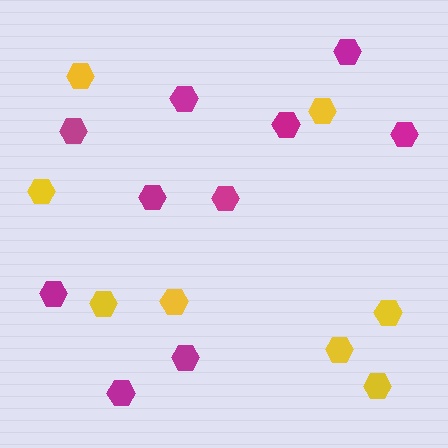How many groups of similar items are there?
There are 2 groups: one group of magenta hexagons (10) and one group of yellow hexagons (8).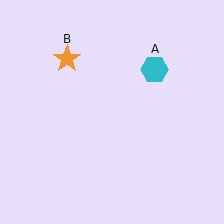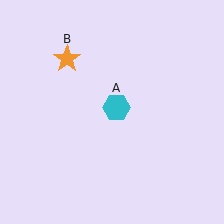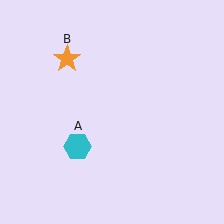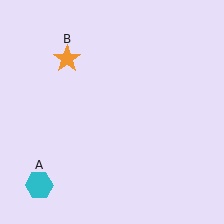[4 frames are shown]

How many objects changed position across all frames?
1 object changed position: cyan hexagon (object A).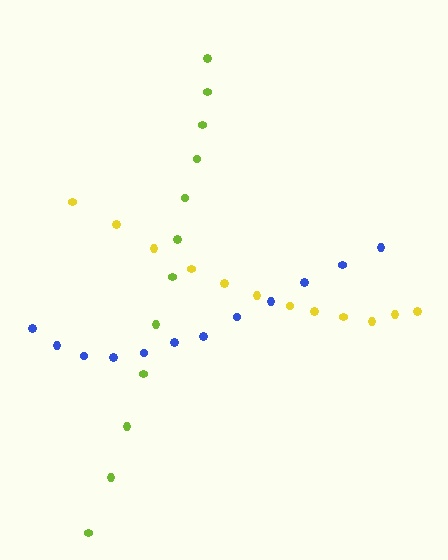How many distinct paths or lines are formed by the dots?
There are 3 distinct paths.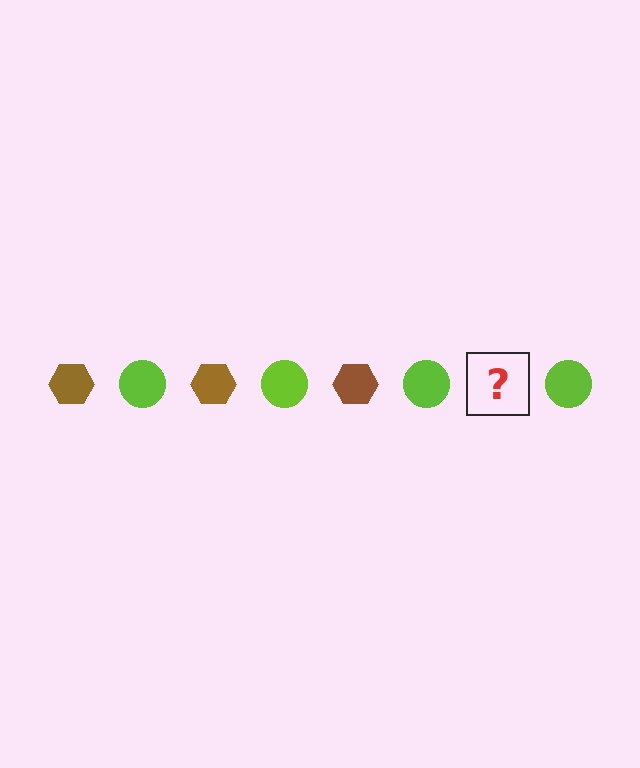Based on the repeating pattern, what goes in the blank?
The blank should be a brown hexagon.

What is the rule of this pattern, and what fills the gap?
The rule is that the pattern alternates between brown hexagon and lime circle. The gap should be filled with a brown hexagon.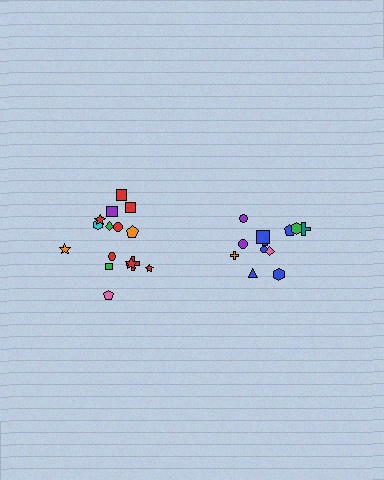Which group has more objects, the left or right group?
The left group.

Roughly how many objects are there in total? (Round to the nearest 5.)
Roughly 25 objects in total.